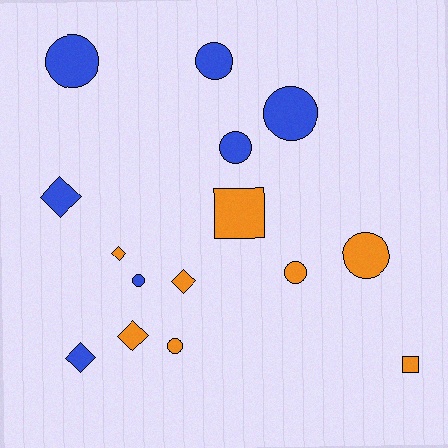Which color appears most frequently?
Orange, with 8 objects.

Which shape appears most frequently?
Circle, with 8 objects.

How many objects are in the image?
There are 15 objects.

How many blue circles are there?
There are 5 blue circles.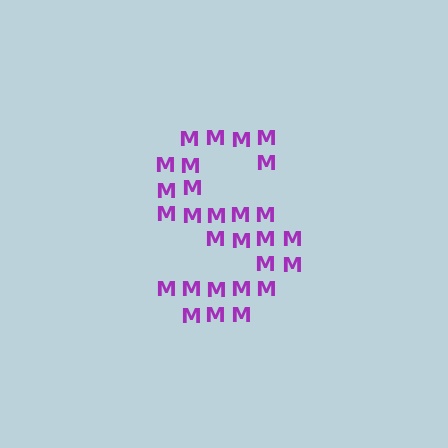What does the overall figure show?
The overall figure shows the letter S.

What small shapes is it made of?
It is made of small letter M's.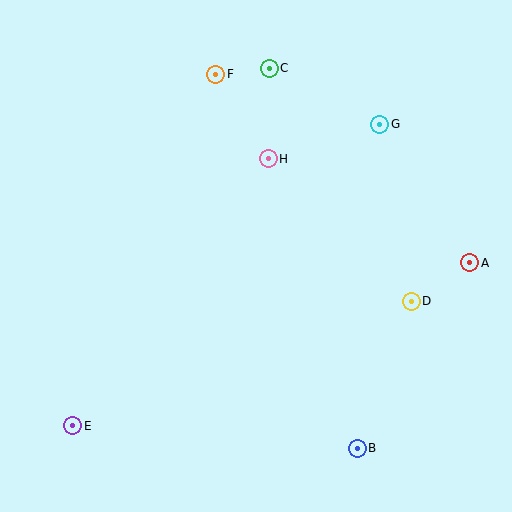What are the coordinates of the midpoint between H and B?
The midpoint between H and B is at (313, 303).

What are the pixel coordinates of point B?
Point B is at (357, 448).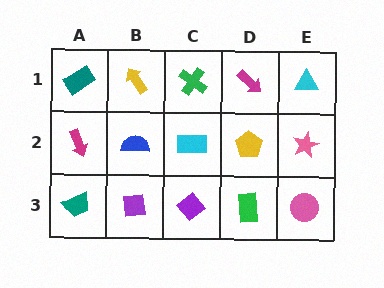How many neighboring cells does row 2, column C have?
4.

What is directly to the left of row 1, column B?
A teal rectangle.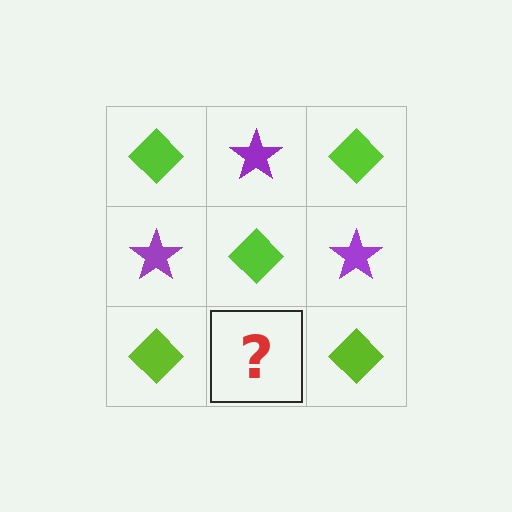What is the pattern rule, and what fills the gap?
The rule is that it alternates lime diamond and purple star in a checkerboard pattern. The gap should be filled with a purple star.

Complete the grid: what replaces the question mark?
The question mark should be replaced with a purple star.